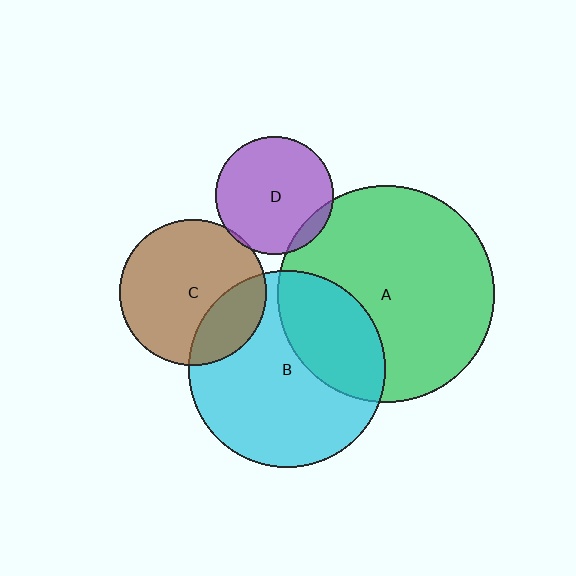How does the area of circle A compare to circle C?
Approximately 2.2 times.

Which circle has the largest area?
Circle A (green).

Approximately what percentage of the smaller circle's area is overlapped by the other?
Approximately 10%.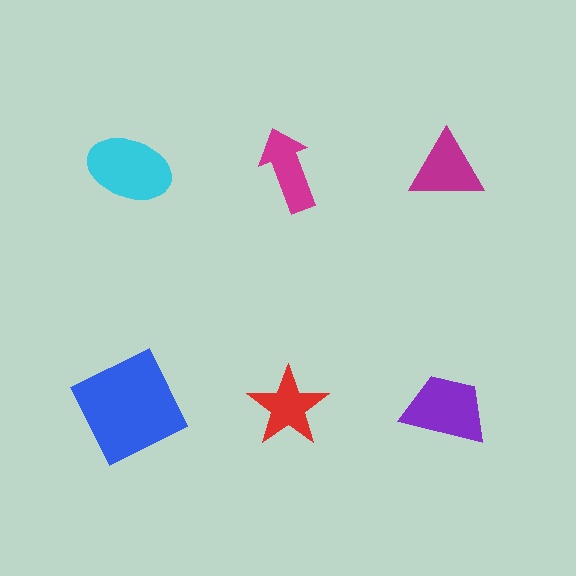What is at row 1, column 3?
A magenta triangle.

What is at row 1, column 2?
A magenta arrow.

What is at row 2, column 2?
A red star.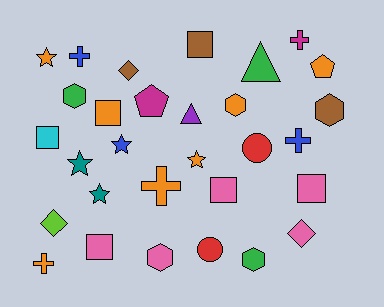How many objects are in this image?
There are 30 objects.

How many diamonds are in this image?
There are 3 diamonds.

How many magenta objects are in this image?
There are 2 magenta objects.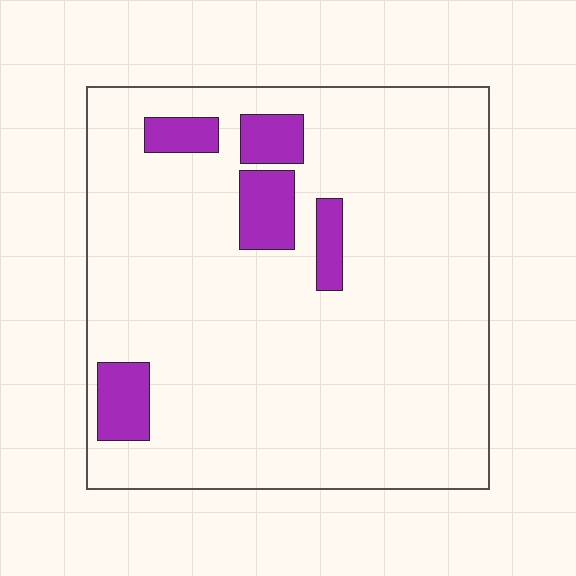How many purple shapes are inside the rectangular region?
5.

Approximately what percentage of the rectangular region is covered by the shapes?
Approximately 10%.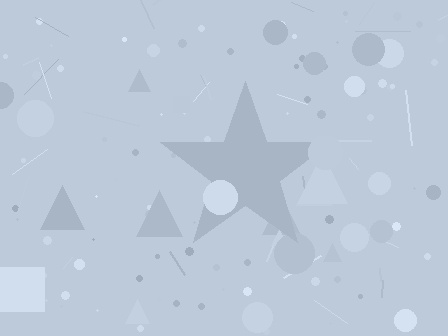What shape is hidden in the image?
A star is hidden in the image.